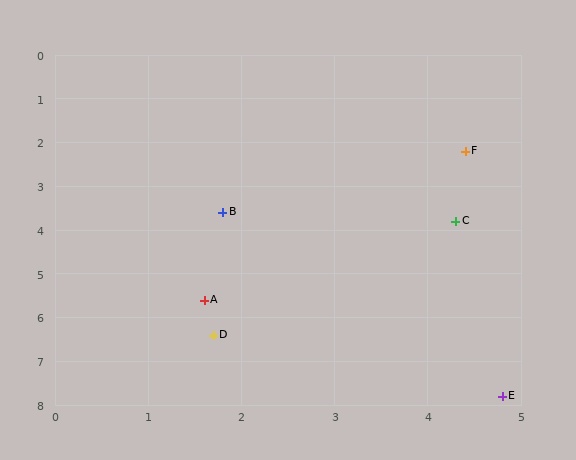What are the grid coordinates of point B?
Point B is at approximately (1.8, 3.6).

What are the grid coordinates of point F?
Point F is at approximately (4.4, 2.2).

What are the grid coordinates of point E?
Point E is at approximately (4.8, 7.8).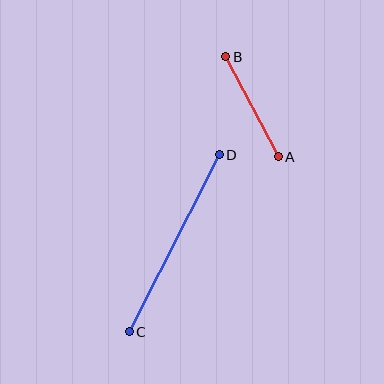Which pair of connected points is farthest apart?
Points C and D are farthest apart.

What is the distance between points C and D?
The distance is approximately 198 pixels.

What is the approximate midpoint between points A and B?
The midpoint is at approximately (252, 107) pixels.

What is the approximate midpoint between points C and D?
The midpoint is at approximately (174, 243) pixels.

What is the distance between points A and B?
The distance is approximately 113 pixels.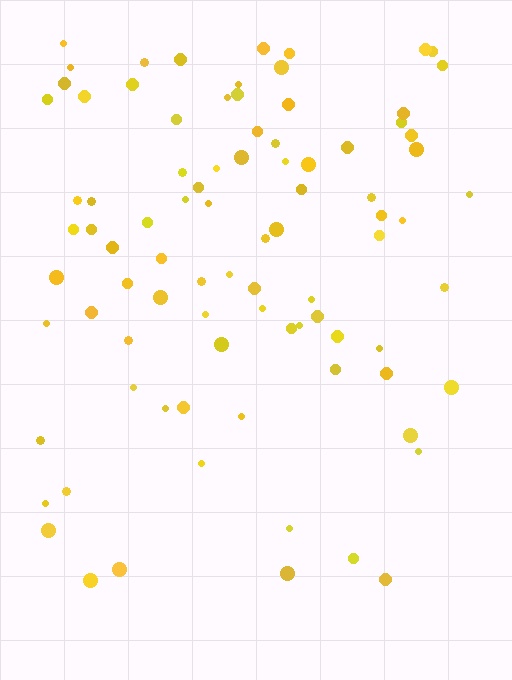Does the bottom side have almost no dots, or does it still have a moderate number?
Still a moderate number, just noticeably fewer than the top.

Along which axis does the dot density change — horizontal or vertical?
Vertical.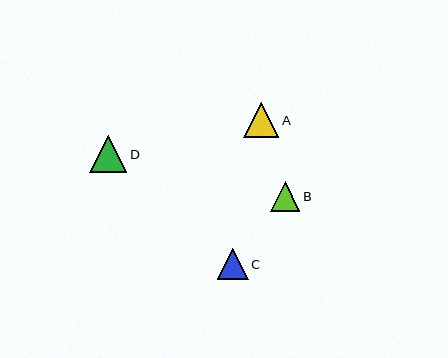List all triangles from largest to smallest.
From largest to smallest: D, A, C, B.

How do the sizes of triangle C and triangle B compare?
Triangle C and triangle B are approximately the same size.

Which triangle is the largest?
Triangle D is the largest with a size of approximately 37 pixels.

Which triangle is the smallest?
Triangle B is the smallest with a size of approximately 29 pixels.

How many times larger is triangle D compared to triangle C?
Triangle D is approximately 1.2 times the size of triangle C.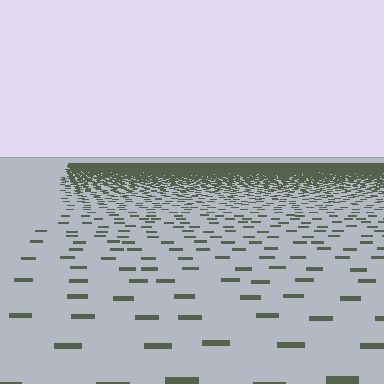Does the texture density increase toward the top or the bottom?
Density increases toward the top.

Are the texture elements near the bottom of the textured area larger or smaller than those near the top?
Larger. Near the bottom, elements are closer to the viewer and appear at a bigger on-screen size.